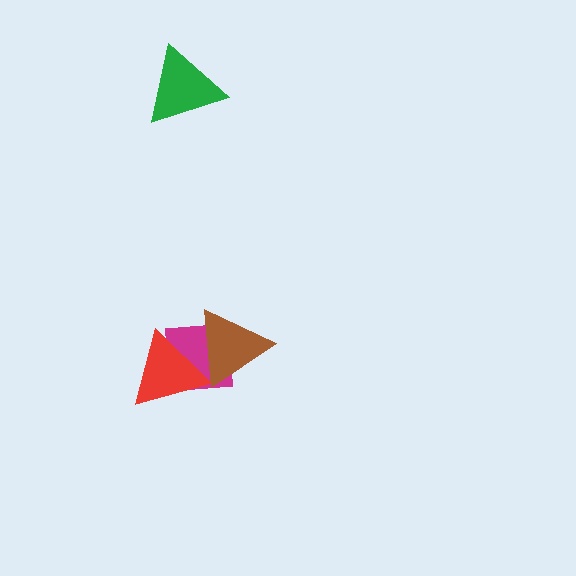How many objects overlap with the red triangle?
2 objects overlap with the red triangle.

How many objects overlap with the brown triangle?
2 objects overlap with the brown triangle.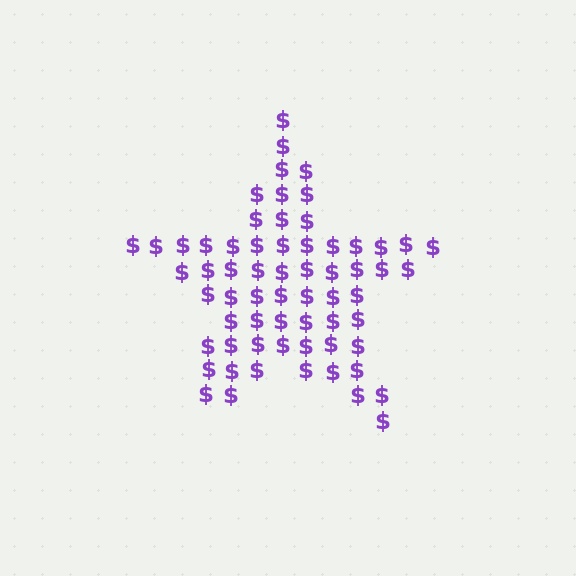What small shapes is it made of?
It is made of small dollar signs.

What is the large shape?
The large shape is a star.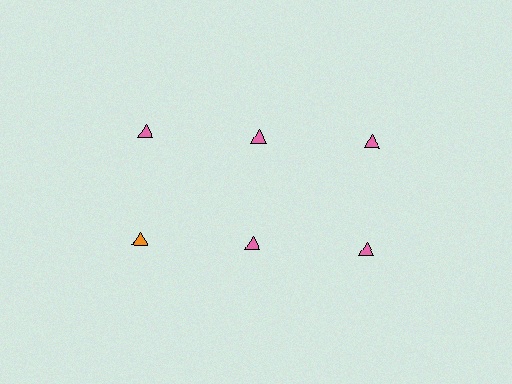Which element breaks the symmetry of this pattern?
The orange triangle in the second row, leftmost column breaks the symmetry. All other shapes are pink triangles.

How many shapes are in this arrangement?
There are 6 shapes arranged in a grid pattern.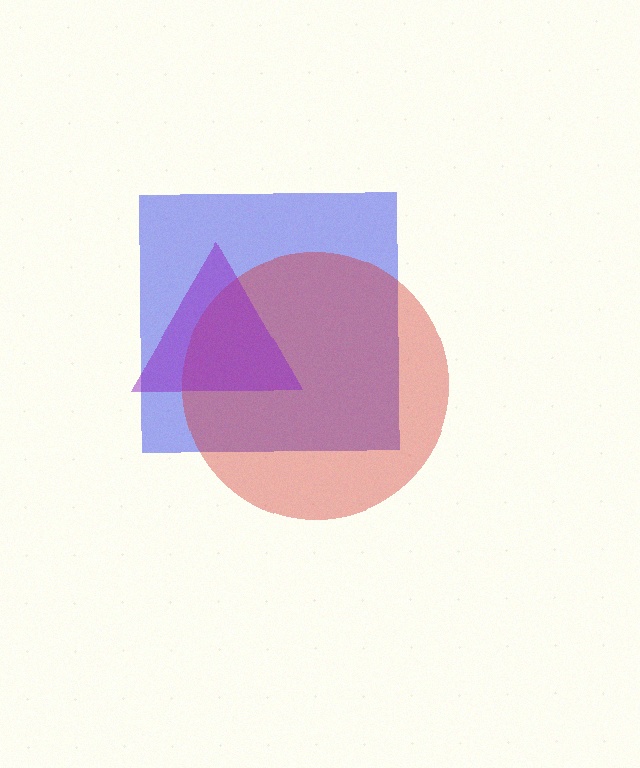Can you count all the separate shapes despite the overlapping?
Yes, there are 3 separate shapes.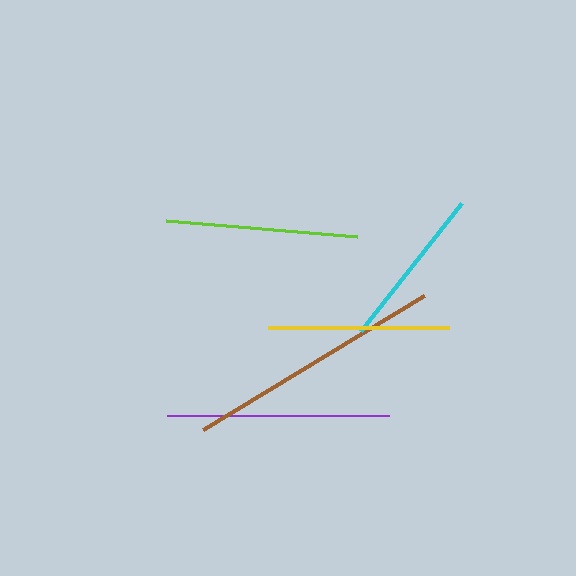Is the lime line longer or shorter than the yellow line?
The lime line is longer than the yellow line.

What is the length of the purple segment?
The purple segment is approximately 222 pixels long.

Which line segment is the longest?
The brown line is the longest at approximately 259 pixels.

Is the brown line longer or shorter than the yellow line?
The brown line is longer than the yellow line.